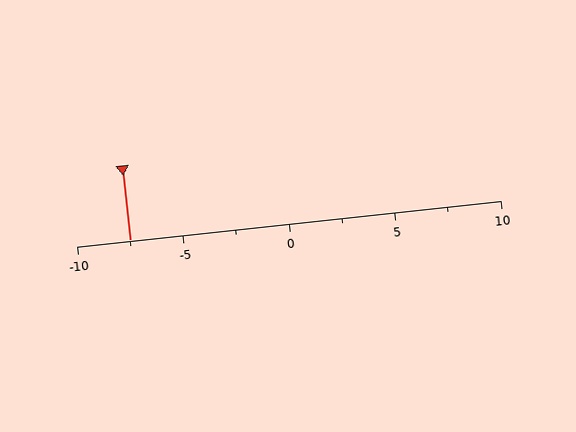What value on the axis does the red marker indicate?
The marker indicates approximately -7.5.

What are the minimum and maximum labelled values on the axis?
The axis runs from -10 to 10.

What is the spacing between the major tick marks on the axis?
The major ticks are spaced 5 apart.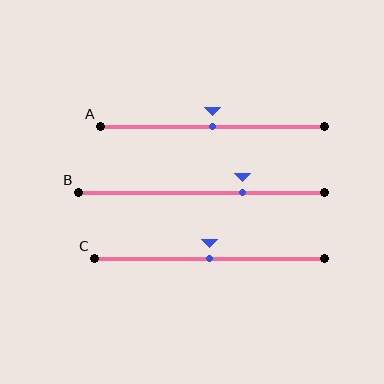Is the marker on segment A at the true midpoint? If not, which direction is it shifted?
Yes, the marker on segment A is at the true midpoint.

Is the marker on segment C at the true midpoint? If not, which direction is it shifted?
Yes, the marker on segment C is at the true midpoint.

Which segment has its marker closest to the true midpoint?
Segment A has its marker closest to the true midpoint.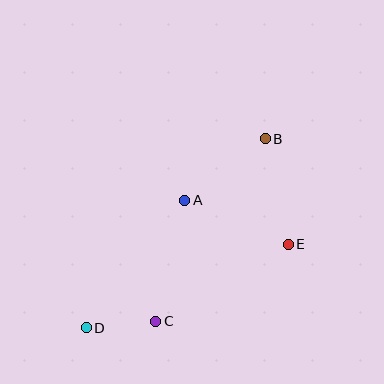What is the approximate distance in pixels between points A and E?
The distance between A and E is approximately 112 pixels.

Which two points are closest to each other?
Points C and D are closest to each other.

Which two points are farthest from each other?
Points B and D are farthest from each other.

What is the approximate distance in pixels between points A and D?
The distance between A and D is approximately 161 pixels.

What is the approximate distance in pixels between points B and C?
The distance between B and C is approximately 213 pixels.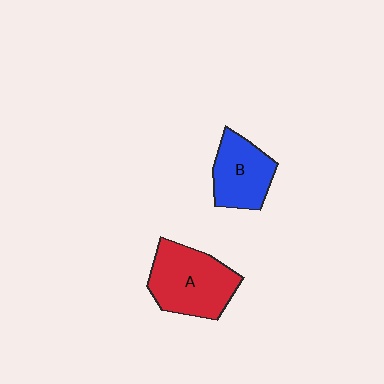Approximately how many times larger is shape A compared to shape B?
Approximately 1.4 times.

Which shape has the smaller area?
Shape B (blue).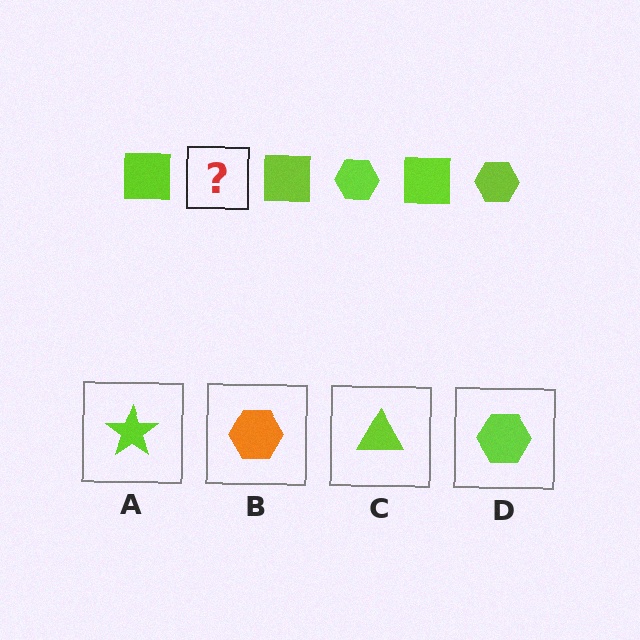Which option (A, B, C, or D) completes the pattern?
D.